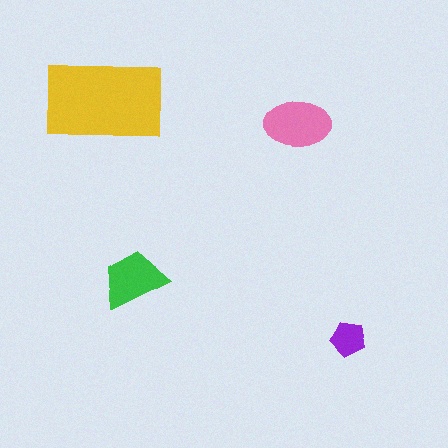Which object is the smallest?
The purple pentagon.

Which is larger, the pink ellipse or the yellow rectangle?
The yellow rectangle.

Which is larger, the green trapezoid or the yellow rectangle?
The yellow rectangle.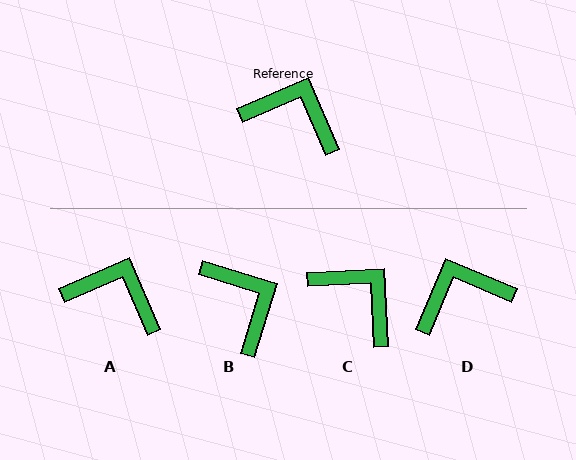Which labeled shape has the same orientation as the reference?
A.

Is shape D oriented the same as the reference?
No, it is off by about 43 degrees.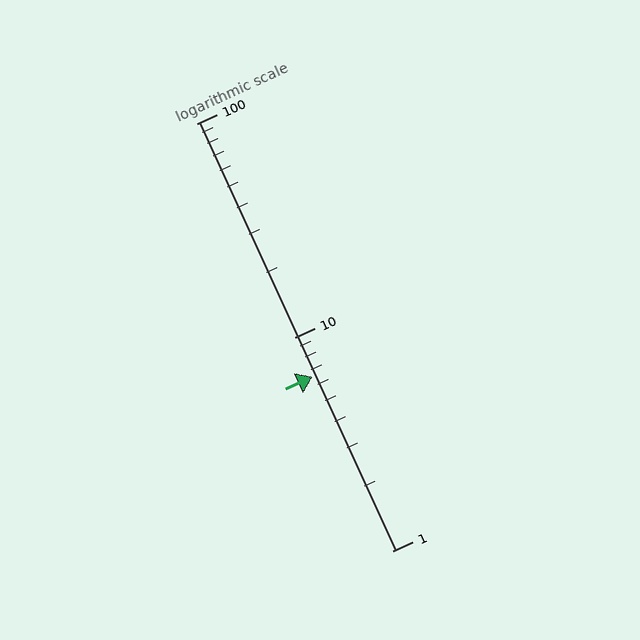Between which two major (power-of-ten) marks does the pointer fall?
The pointer is between 1 and 10.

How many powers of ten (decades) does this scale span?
The scale spans 2 decades, from 1 to 100.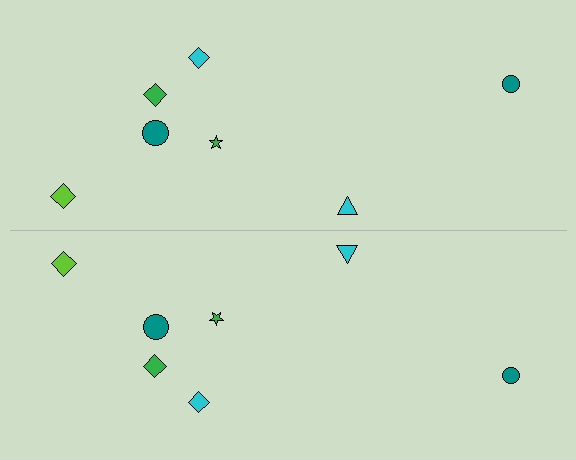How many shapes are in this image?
There are 14 shapes in this image.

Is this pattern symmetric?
Yes, this pattern has bilateral (reflection) symmetry.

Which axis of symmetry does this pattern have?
The pattern has a horizontal axis of symmetry running through the center of the image.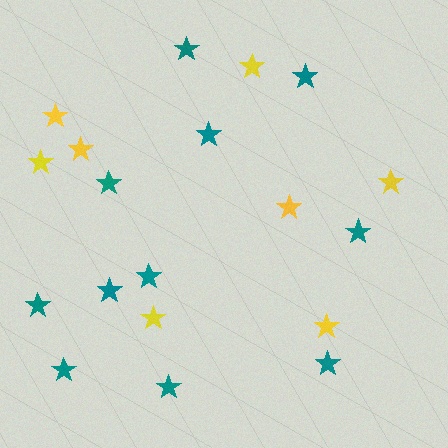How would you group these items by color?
There are 2 groups: one group of yellow stars (8) and one group of teal stars (11).